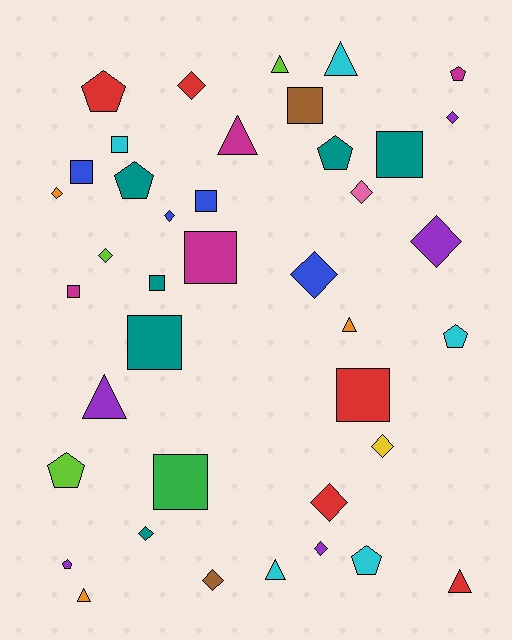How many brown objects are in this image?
There are 2 brown objects.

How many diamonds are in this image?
There are 13 diamonds.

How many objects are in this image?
There are 40 objects.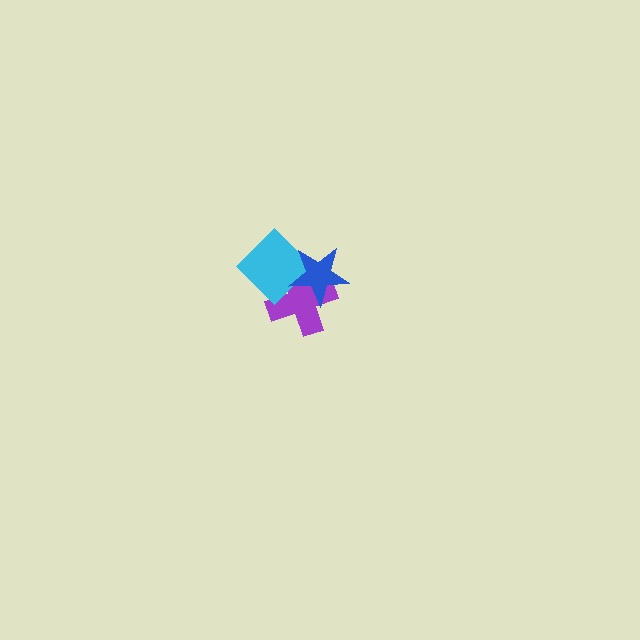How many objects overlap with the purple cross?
2 objects overlap with the purple cross.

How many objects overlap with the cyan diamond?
2 objects overlap with the cyan diamond.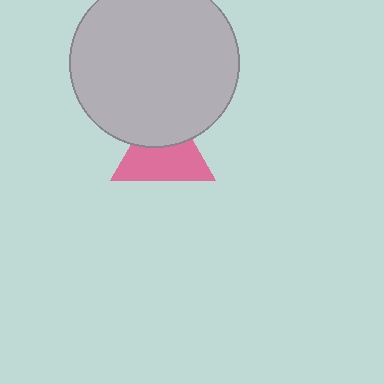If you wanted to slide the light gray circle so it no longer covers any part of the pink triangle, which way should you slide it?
Slide it up — that is the most direct way to separate the two shapes.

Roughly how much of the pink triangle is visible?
About half of it is visible (roughly 62%).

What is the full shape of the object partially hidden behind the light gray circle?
The partially hidden object is a pink triangle.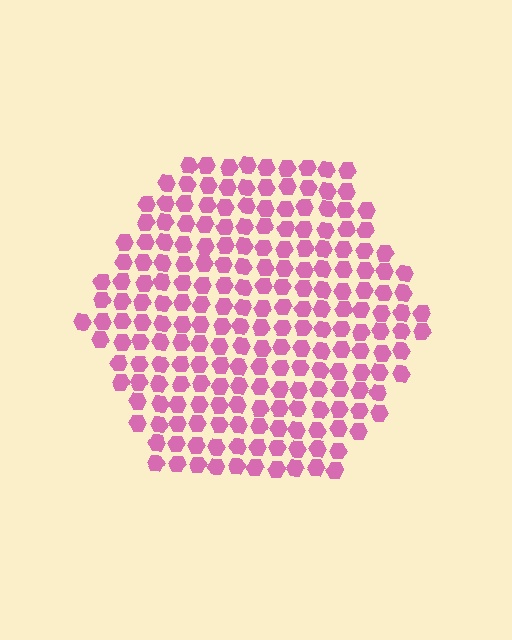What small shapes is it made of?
It is made of small hexagons.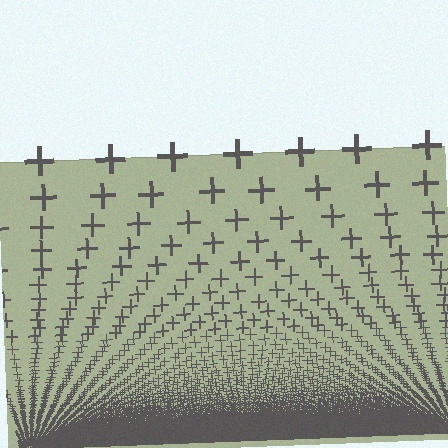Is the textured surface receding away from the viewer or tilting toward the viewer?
The surface appears to tilt toward the viewer. Texture elements get larger and sparser toward the top.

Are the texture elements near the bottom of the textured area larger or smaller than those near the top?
Smaller. The gradient is inverted — elements near the bottom are smaller and denser.